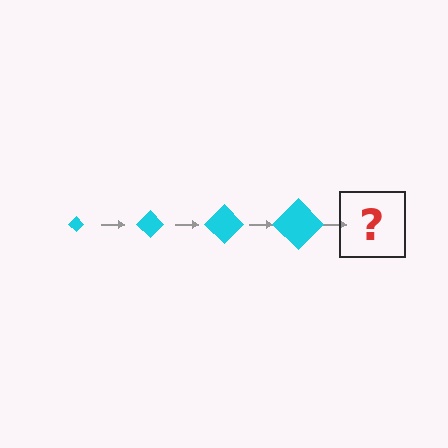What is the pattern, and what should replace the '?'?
The pattern is that the diamond gets progressively larger each step. The '?' should be a cyan diamond, larger than the previous one.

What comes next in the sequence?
The next element should be a cyan diamond, larger than the previous one.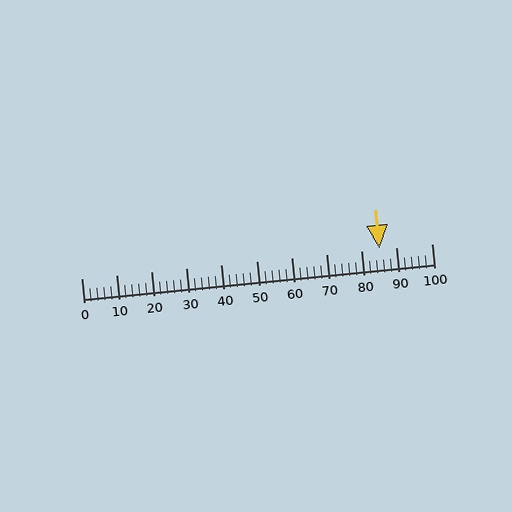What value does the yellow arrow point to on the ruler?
The yellow arrow points to approximately 85.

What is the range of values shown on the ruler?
The ruler shows values from 0 to 100.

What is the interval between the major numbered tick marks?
The major tick marks are spaced 10 units apart.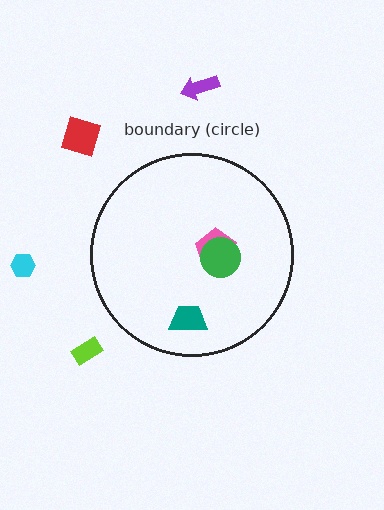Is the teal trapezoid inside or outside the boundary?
Inside.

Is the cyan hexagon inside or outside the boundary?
Outside.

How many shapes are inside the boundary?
3 inside, 4 outside.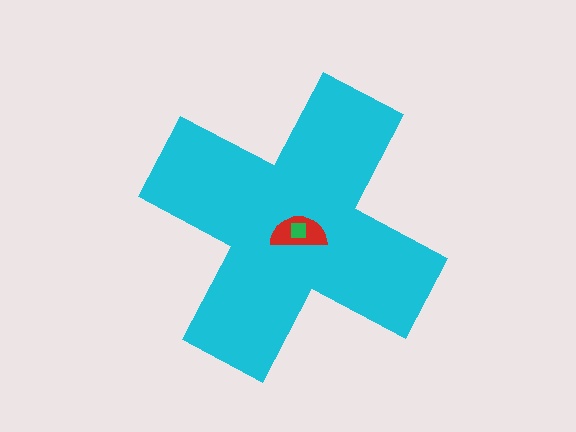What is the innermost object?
The green square.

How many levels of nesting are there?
3.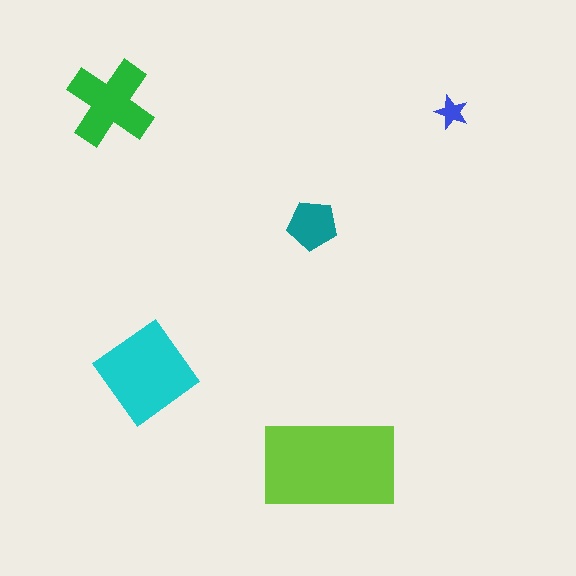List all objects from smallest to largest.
The blue star, the teal pentagon, the green cross, the cyan diamond, the lime rectangle.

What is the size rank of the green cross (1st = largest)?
3rd.